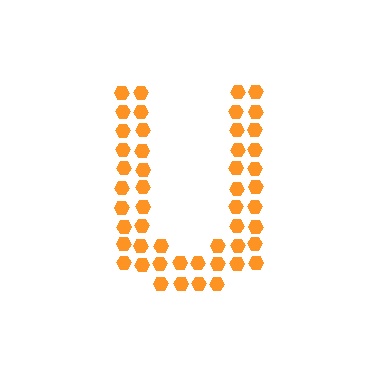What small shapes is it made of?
It is made of small hexagons.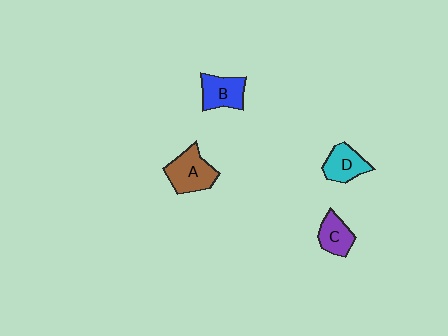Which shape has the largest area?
Shape A (brown).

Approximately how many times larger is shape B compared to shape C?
Approximately 1.2 times.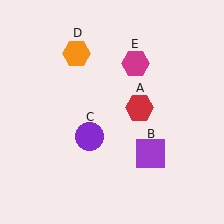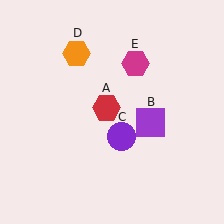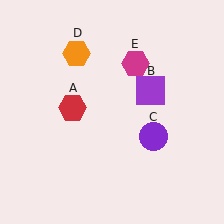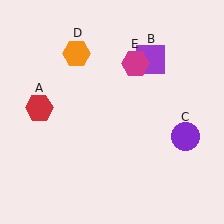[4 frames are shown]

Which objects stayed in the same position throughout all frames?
Orange hexagon (object D) and magenta hexagon (object E) remained stationary.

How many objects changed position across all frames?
3 objects changed position: red hexagon (object A), purple square (object B), purple circle (object C).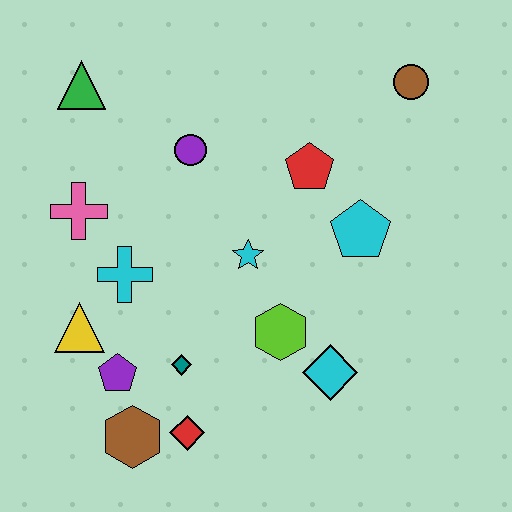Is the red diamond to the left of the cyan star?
Yes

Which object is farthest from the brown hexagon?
The brown circle is farthest from the brown hexagon.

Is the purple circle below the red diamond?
No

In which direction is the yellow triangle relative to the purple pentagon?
The yellow triangle is above the purple pentagon.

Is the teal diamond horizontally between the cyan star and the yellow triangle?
Yes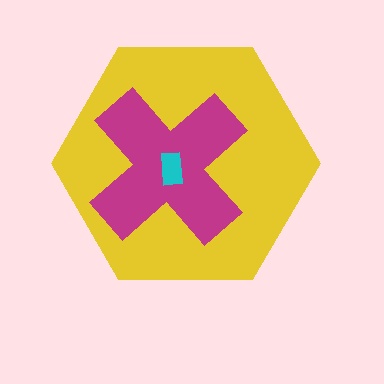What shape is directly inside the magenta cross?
The cyan rectangle.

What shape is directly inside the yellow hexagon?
The magenta cross.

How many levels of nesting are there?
3.